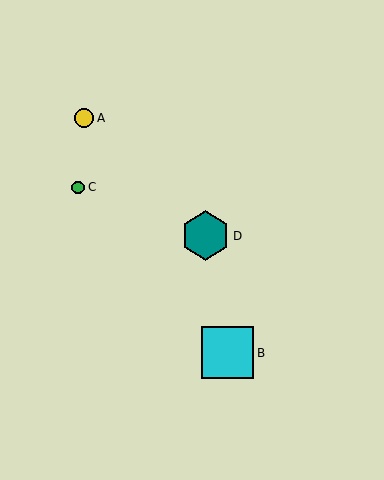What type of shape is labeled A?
Shape A is a yellow circle.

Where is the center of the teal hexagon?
The center of the teal hexagon is at (205, 236).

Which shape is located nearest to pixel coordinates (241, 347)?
The cyan square (labeled B) at (228, 353) is nearest to that location.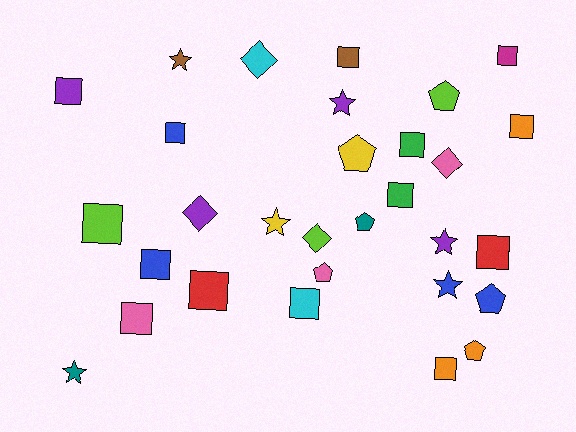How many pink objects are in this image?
There are 3 pink objects.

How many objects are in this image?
There are 30 objects.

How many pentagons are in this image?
There are 6 pentagons.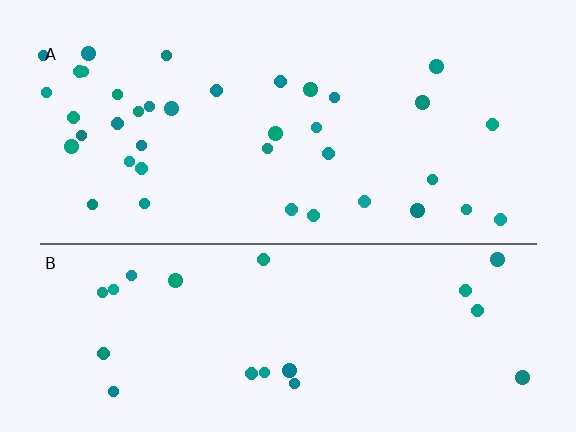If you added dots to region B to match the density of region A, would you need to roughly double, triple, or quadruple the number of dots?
Approximately double.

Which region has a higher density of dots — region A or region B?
A (the top).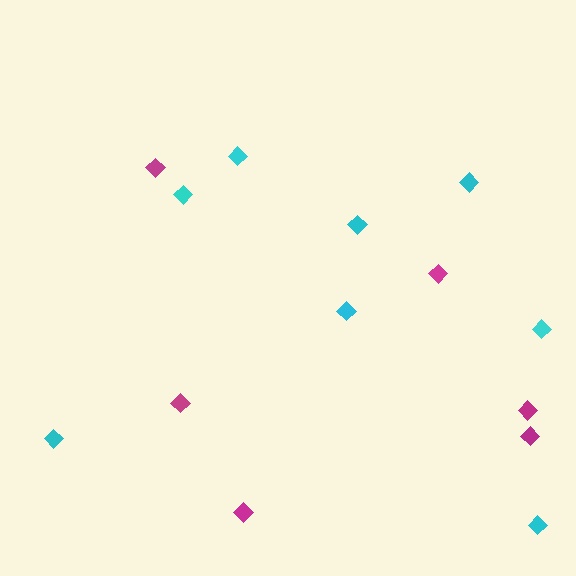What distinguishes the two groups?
There are 2 groups: one group of magenta diamonds (6) and one group of cyan diamonds (8).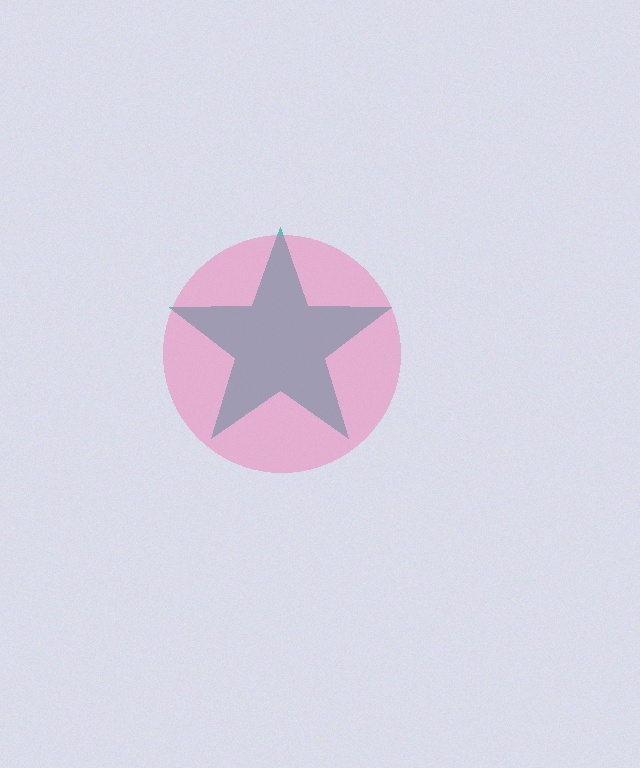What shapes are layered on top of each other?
The layered shapes are: a teal star, a pink circle.